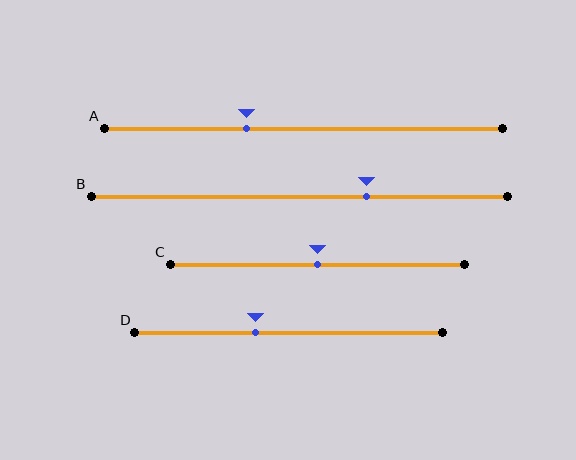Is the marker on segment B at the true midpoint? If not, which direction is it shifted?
No, the marker on segment B is shifted to the right by about 16% of the segment length.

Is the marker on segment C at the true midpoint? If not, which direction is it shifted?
Yes, the marker on segment C is at the true midpoint.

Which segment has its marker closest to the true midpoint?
Segment C has its marker closest to the true midpoint.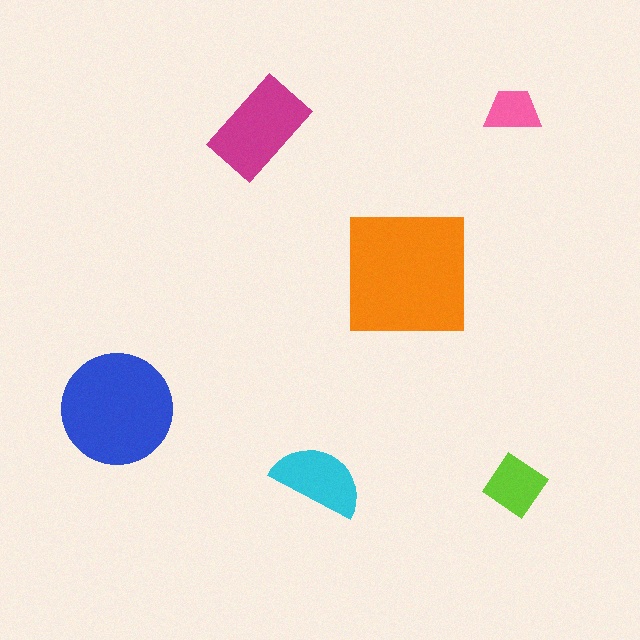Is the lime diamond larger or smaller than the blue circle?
Smaller.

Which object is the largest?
The orange square.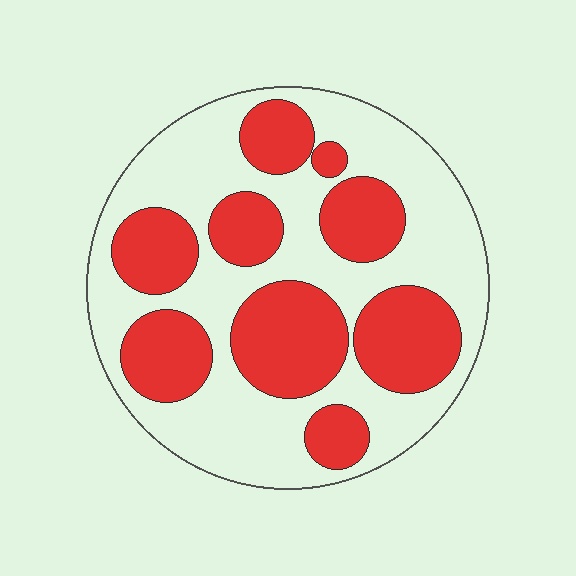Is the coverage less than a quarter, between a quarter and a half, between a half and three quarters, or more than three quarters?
Between a quarter and a half.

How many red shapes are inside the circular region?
9.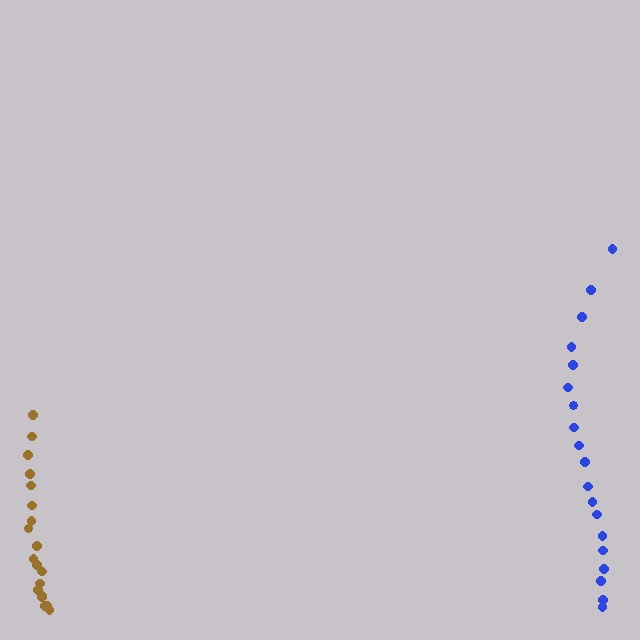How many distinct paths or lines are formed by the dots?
There are 2 distinct paths.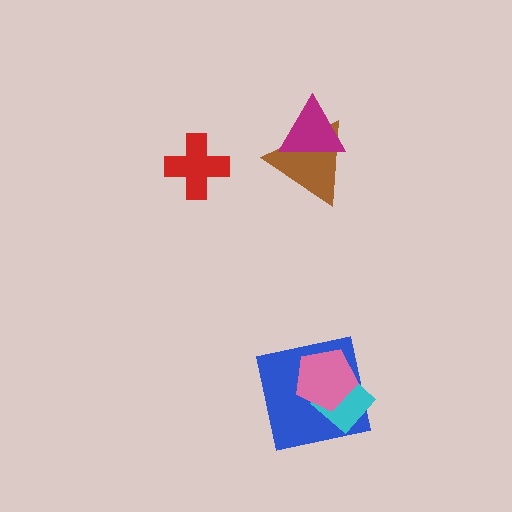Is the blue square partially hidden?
Yes, it is partially covered by another shape.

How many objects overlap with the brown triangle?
1 object overlaps with the brown triangle.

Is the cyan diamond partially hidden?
Yes, it is partially covered by another shape.